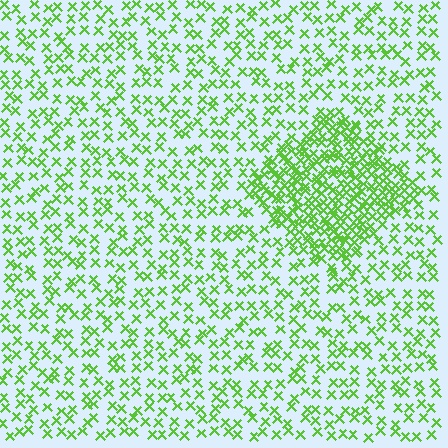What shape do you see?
I see a diamond.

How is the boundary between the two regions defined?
The boundary is defined by a change in element density (approximately 2.5x ratio). All elements are the same color, size, and shape.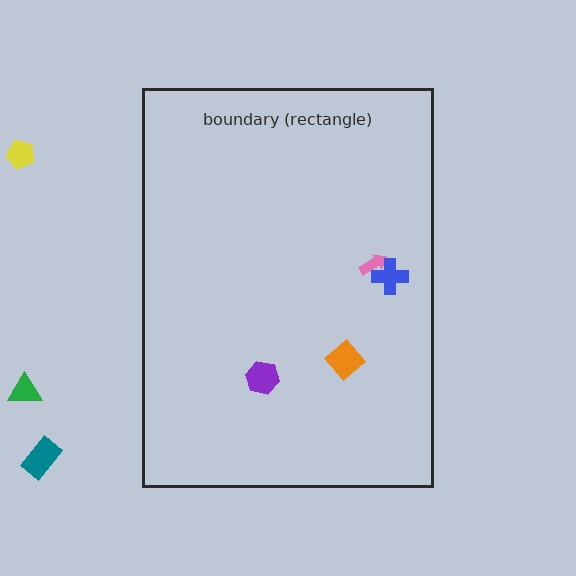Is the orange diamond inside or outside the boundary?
Inside.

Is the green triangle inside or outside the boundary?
Outside.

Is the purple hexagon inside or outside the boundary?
Inside.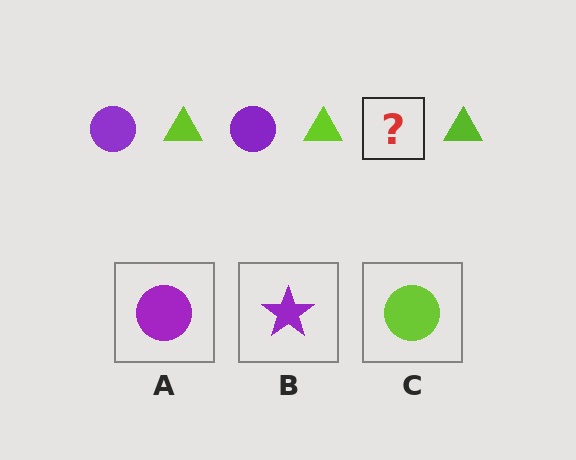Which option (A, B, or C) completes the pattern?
A.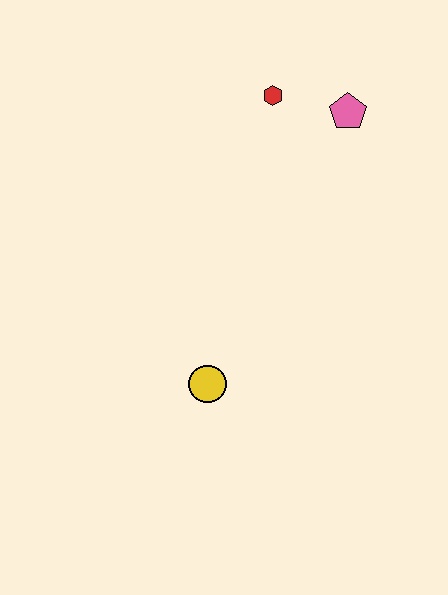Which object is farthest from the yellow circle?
The pink pentagon is farthest from the yellow circle.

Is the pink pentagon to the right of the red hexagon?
Yes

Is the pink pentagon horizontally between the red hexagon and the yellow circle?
No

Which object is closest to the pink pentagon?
The red hexagon is closest to the pink pentagon.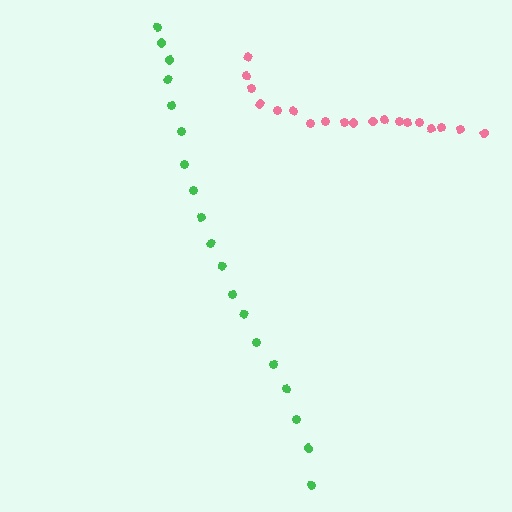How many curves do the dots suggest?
There are 2 distinct paths.